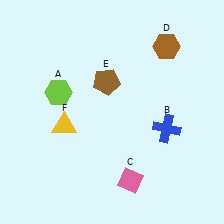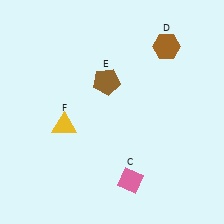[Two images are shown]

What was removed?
The lime hexagon (A), the blue cross (B) were removed in Image 2.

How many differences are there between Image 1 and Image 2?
There are 2 differences between the two images.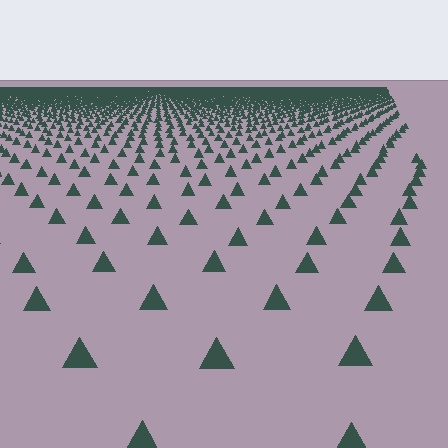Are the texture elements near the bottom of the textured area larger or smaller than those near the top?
Larger. Near the bottom, elements are closer to the viewer and appear at a bigger on-screen size.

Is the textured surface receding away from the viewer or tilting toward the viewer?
The surface is receding away from the viewer. Texture elements get smaller and denser toward the top.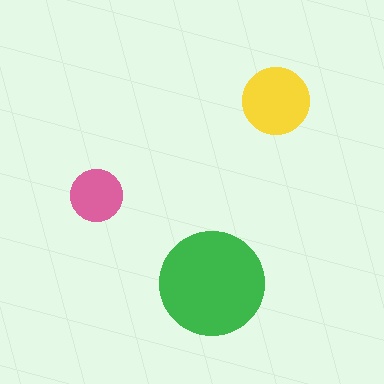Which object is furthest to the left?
The pink circle is leftmost.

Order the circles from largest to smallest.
the green one, the yellow one, the pink one.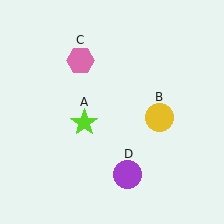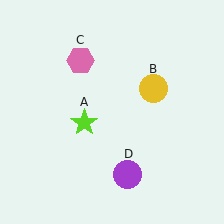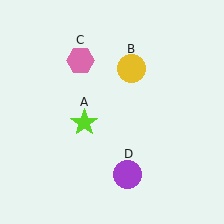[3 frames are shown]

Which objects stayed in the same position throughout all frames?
Lime star (object A) and pink hexagon (object C) and purple circle (object D) remained stationary.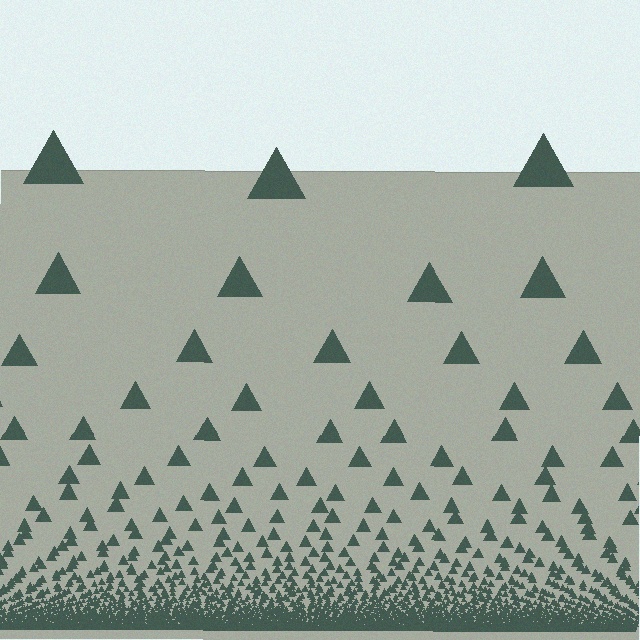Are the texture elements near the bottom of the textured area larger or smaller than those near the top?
Smaller. The gradient is inverted — elements near the bottom are smaller and denser.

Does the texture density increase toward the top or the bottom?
Density increases toward the bottom.